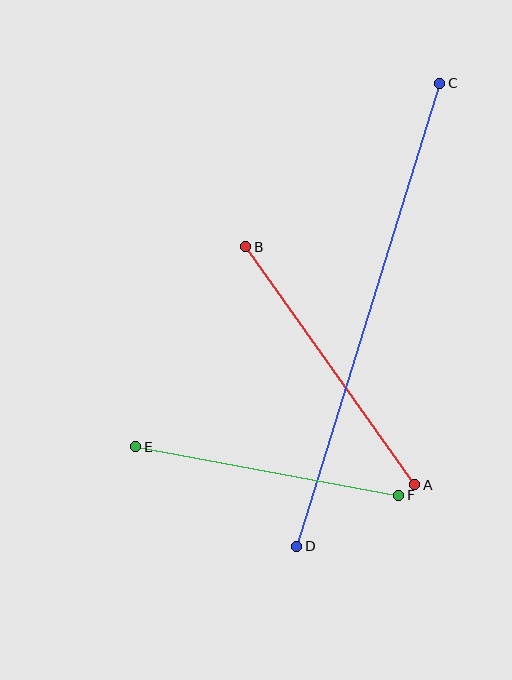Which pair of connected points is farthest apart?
Points C and D are farthest apart.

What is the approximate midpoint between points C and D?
The midpoint is at approximately (368, 315) pixels.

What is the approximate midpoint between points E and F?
The midpoint is at approximately (267, 471) pixels.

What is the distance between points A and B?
The distance is approximately 292 pixels.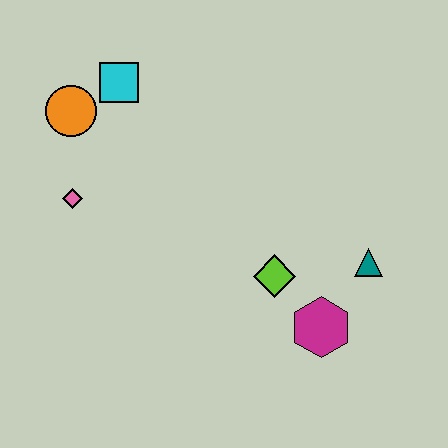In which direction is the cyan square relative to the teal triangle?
The cyan square is to the left of the teal triangle.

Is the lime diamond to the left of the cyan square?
No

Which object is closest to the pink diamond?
The orange circle is closest to the pink diamond.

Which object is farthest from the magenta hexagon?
The orange circle is farthest from the magenta hexagon.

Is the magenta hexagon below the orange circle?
Yes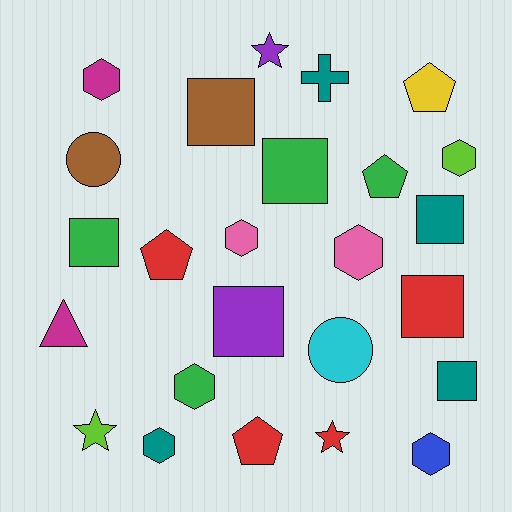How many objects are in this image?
There are 25 objects.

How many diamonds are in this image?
There are no diamonds.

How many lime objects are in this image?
There are 2 lime objects.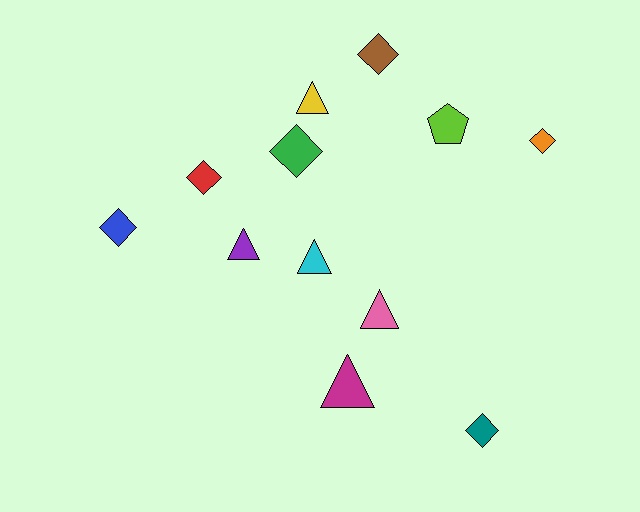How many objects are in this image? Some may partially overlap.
There are 12 objects.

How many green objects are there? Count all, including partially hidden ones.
There is 1 green object.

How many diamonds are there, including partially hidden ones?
There are 6 diamonds.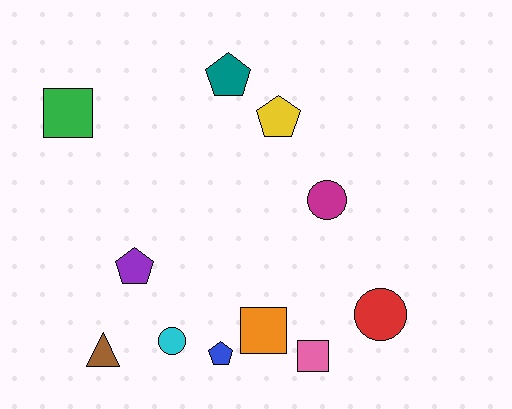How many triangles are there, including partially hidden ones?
There is 1 triangle.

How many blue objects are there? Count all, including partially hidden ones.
There is 1 blue object.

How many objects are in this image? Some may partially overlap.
There are 11 objects.